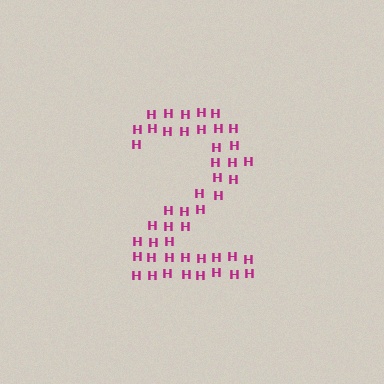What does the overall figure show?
The overall figure shows the digit 2.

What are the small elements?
The small elements are letter H's.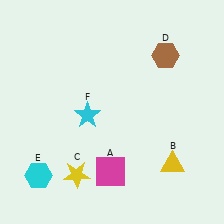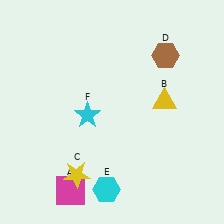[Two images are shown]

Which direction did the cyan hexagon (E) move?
The cyan hexagon (E) moved right.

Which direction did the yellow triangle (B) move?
The yellow triangle (B) moved up.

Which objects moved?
The objects that moved are: the magenta square (A), the yellow triangle (B), the cyan hexagon (E).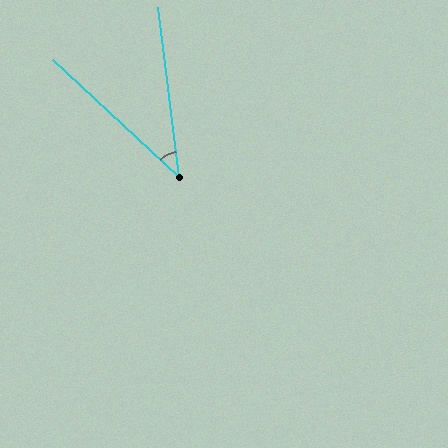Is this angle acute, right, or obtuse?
It is acute.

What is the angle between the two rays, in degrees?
Approximately 40 degrees.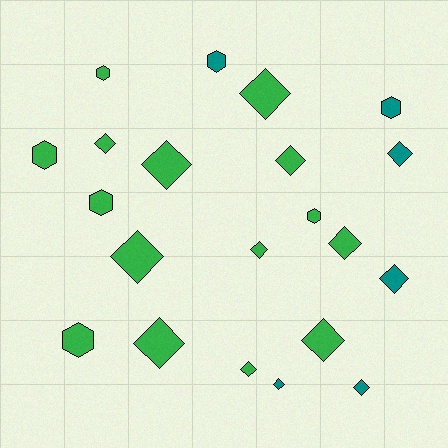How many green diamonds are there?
There are 10 green diamonds.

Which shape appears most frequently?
Diamond, with 14 objects.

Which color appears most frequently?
Green, with 15 objects.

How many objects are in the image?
There are 21 objects.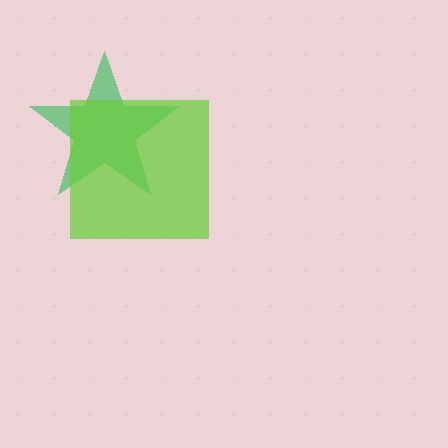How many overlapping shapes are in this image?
There are 2 overlapping shapes in the image.